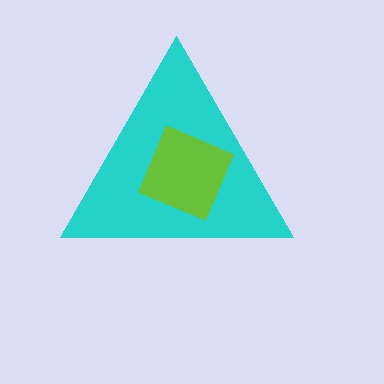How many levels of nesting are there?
2.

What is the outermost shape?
The cyan triangle.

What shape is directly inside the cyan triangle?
The lime square.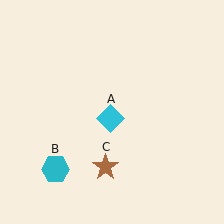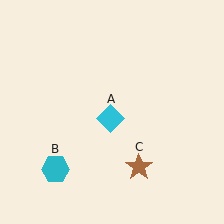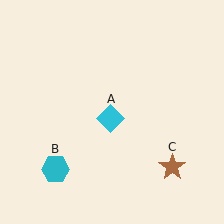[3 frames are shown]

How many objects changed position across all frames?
1 object changed position: brown star (object C).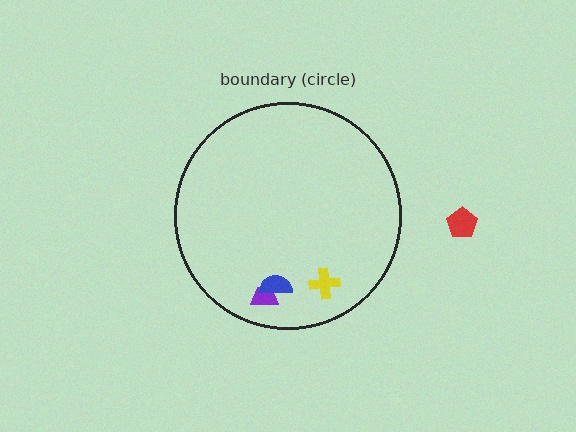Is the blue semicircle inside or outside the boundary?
Inside.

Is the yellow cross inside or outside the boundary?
Inside.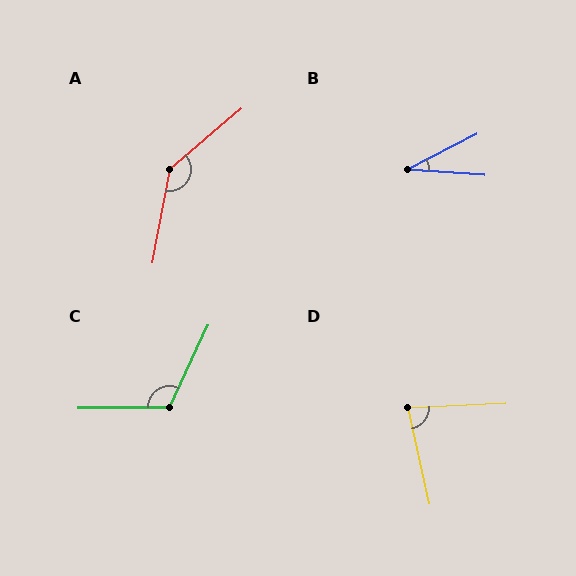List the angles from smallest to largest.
B (32°), D (80°), C (115°), A (141°).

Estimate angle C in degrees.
Approximately 115 degrees.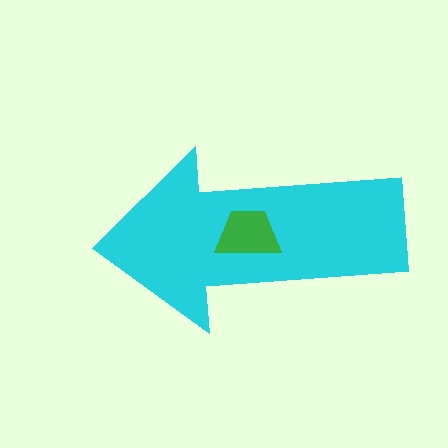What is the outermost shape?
The cyan arrow.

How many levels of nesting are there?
2.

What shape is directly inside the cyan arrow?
The green trapezoid.